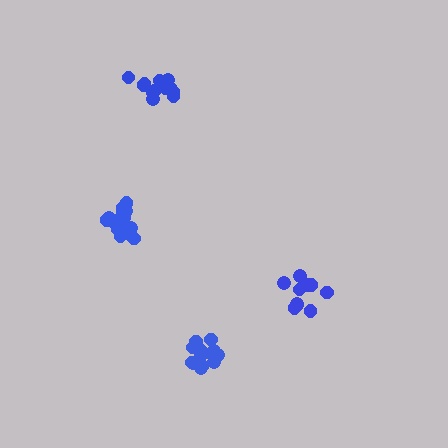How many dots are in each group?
Group 1: 14 dots, Group 2: 11 dots, Group 3: 17 dots, Group 4: 15 dots (57 total).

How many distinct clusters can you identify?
There are 4 distinct clusters.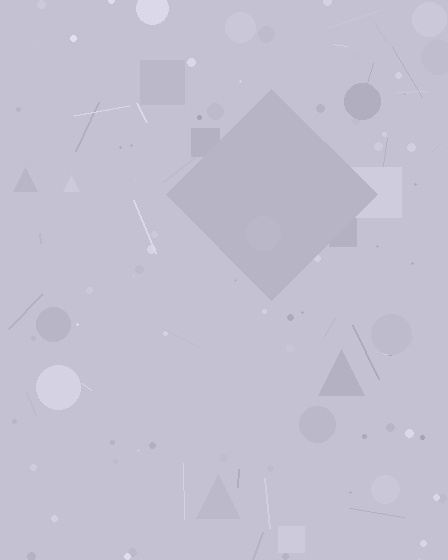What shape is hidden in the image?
A diamond is hidden in the image.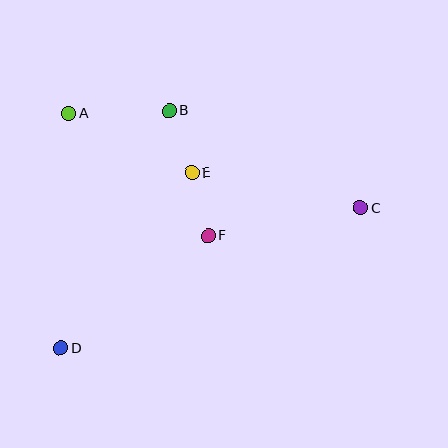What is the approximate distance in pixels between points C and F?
The distance between C and F is approximately 154 pixels.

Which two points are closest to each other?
Points E and F are closest to each other.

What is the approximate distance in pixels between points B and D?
The distance between B and D is approximately 261 pixels.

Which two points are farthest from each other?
Points C and D are farthest from each other.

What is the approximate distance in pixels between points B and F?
The distance between B and F is approximately 131 pixels.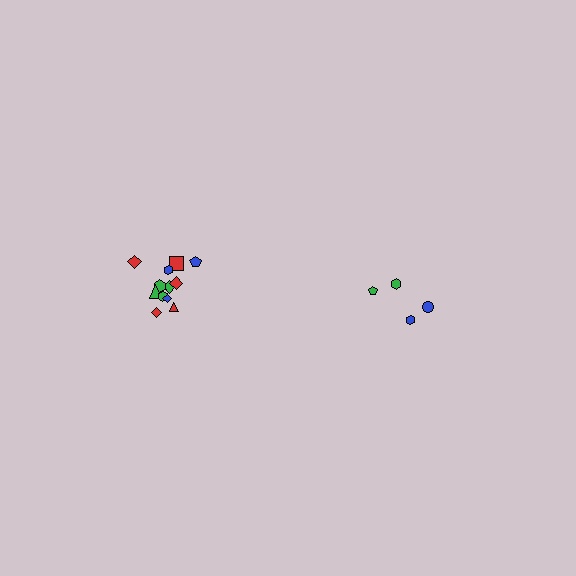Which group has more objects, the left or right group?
The left group.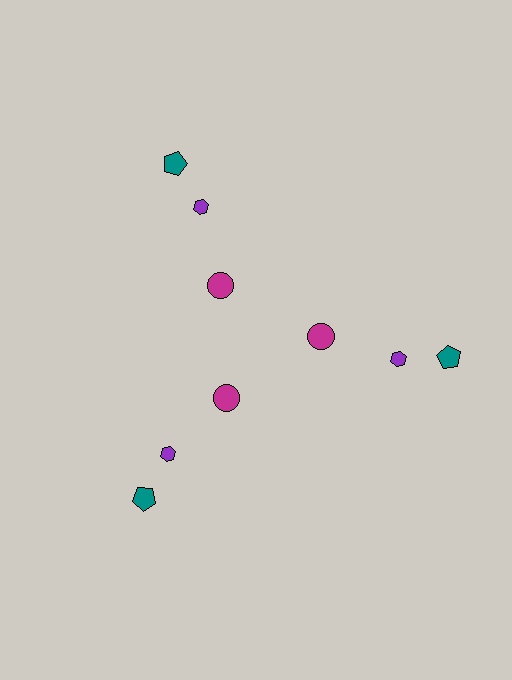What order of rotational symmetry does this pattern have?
This pattern has 3-fold rotational symmetry.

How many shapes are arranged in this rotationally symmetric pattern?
There are 9 shapes, arranged in 3 groups of 3.